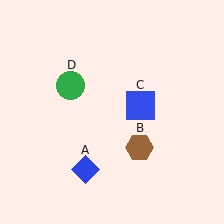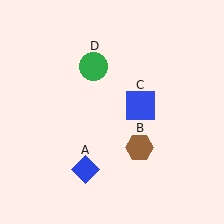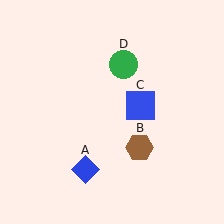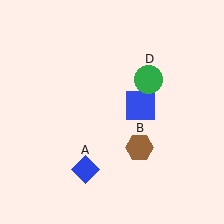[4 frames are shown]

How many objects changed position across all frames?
1 object changed position: green circle (object D).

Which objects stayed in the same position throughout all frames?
Blue diamond (object A) and brown hexagon (object B) and blue square (object C) remained stationary.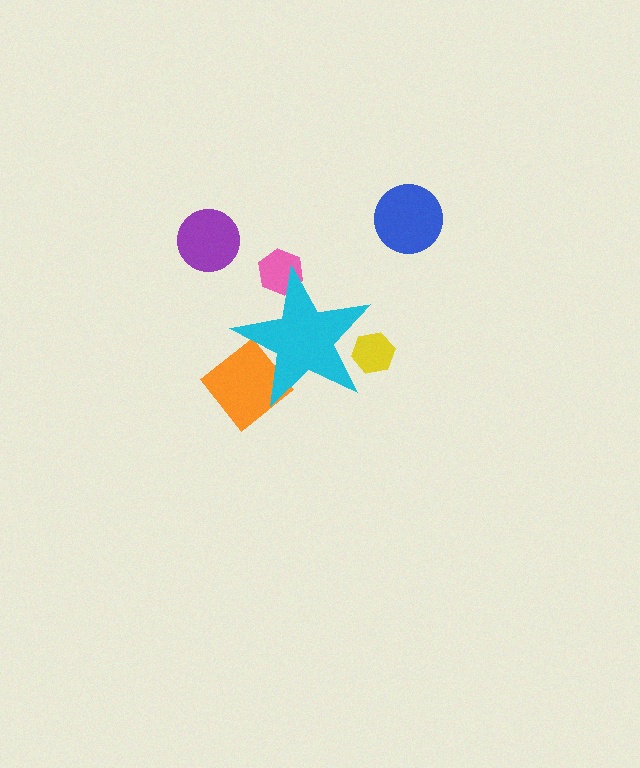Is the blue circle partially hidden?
No, the blue circle is fully visible.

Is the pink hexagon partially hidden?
Yes, the pink hexagon is partially hidden behind the cyan star.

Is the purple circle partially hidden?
No, the purple circle is fully visible.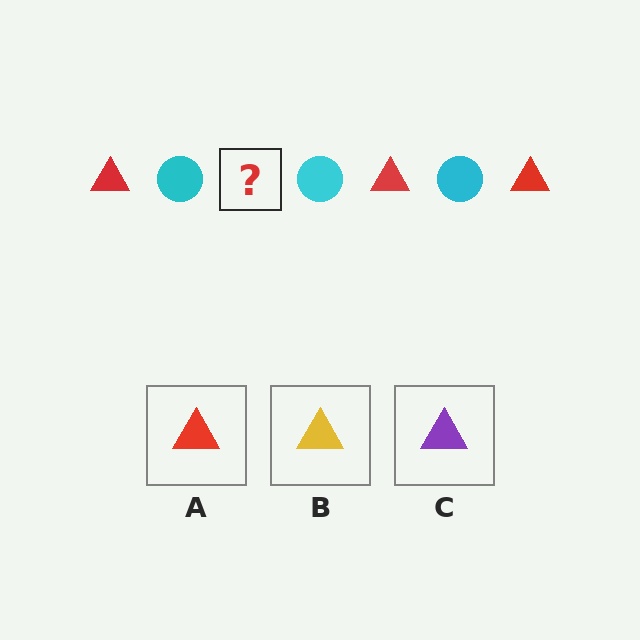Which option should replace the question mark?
Option A.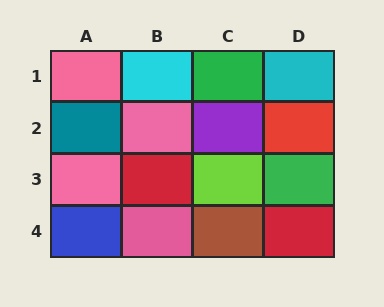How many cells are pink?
4 cells are pink.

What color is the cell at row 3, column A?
Pink.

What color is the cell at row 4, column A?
Blue.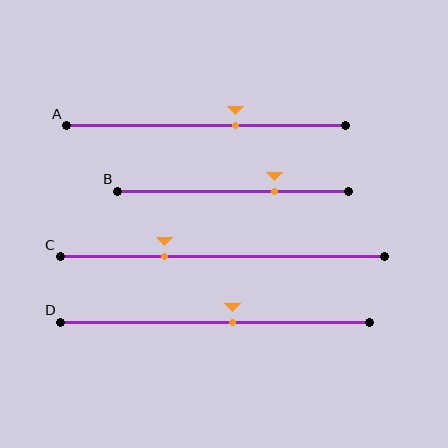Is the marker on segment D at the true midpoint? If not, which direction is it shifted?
No, the marker on segment D is shifted to the right by about 6% of the segment length.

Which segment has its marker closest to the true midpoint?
Segment D has its marker closest to the true midpoint.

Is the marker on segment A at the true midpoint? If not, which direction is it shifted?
No, the marker on segment A is shifted to the right by about 10% of the segment length.